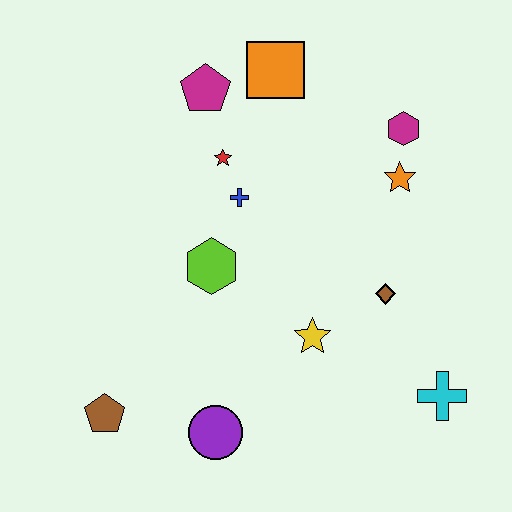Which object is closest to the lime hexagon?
The blue cross is closest to the lime hexagon.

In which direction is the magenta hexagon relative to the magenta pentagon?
The magenta hexagon is to the right of the magenta pentagon.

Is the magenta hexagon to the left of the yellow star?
No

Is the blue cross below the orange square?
Yes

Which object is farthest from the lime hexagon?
The cyan cross is farthest from the lime hexagon.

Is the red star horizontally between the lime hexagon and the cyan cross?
Yes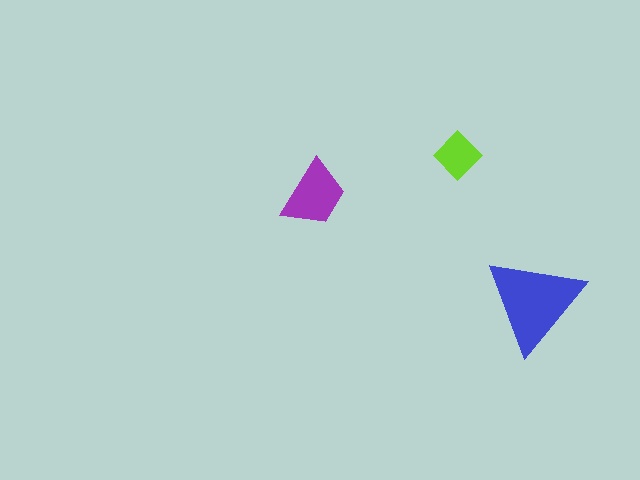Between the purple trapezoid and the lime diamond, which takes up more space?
The purple trapezoid.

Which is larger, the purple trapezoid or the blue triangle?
The blue triangle.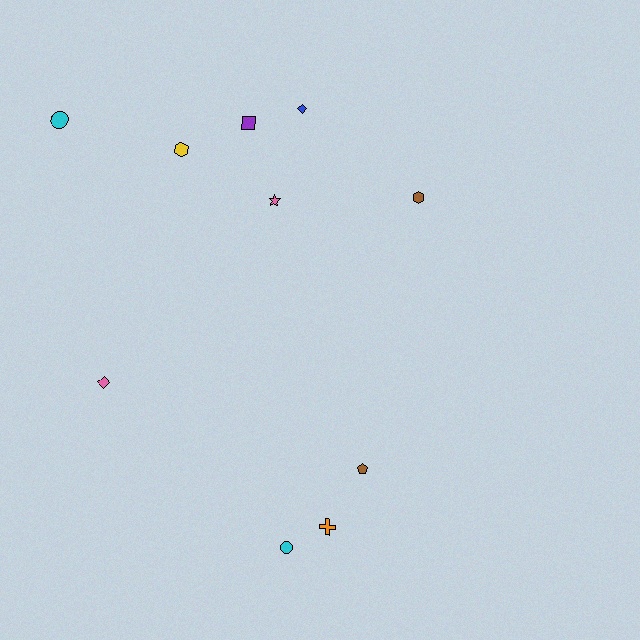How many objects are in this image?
There are 10 objects.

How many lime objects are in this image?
There are no lime objects.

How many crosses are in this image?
There is 1 cross.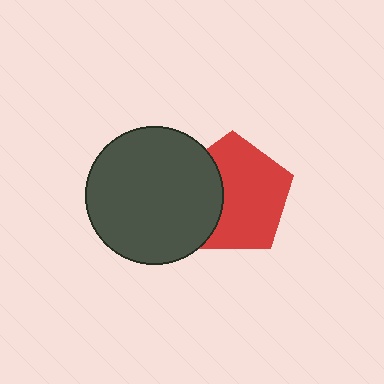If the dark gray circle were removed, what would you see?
You would see the complete red pentagon.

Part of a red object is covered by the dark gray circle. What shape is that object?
It is a pentagon.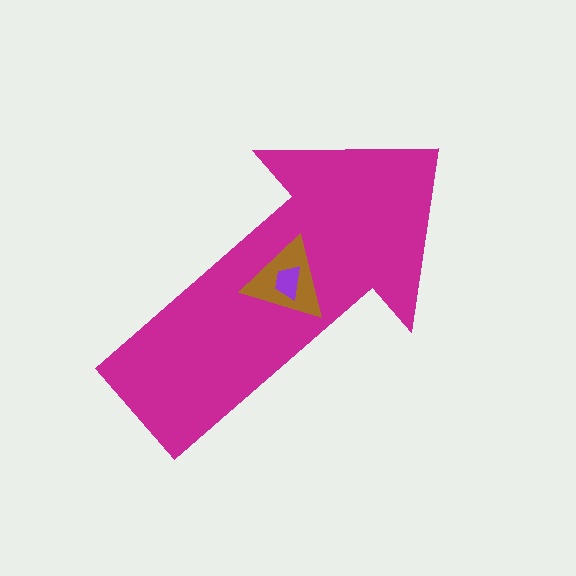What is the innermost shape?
The purple trapezoid.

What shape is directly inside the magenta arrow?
The brown triangle.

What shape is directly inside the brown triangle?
The purple trapezoid.